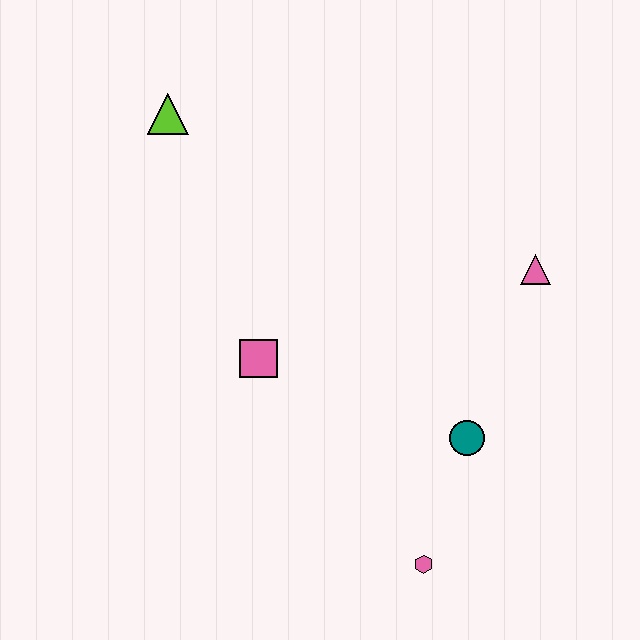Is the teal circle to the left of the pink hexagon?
No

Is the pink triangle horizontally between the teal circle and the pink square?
No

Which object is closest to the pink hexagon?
The teal circle is closest to the pink hexagon.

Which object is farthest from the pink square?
The pink triangle is farthest from the pink square.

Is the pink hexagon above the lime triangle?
No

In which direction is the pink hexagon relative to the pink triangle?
The pink hexagon is below the pink triangle.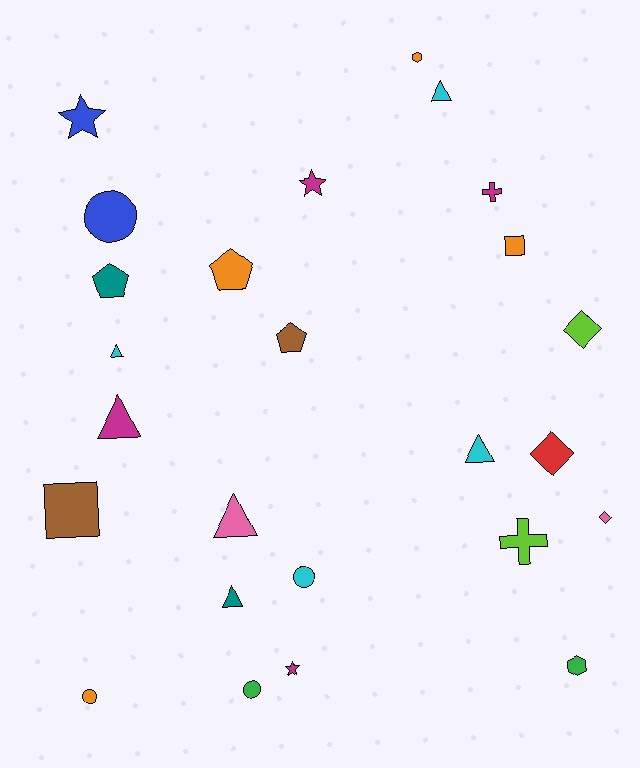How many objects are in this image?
There are 25 objects.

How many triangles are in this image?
There are 6 triangles.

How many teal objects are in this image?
There are 2 teal objects.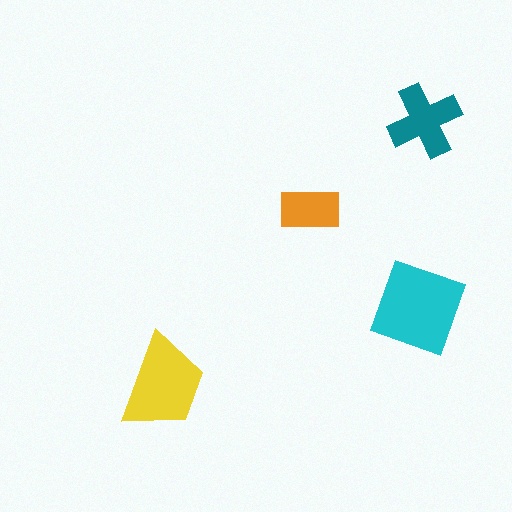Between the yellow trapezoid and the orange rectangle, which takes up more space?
The yellow trapezoid.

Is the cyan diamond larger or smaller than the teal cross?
Larger.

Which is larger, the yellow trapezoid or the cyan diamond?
The cyan diamond.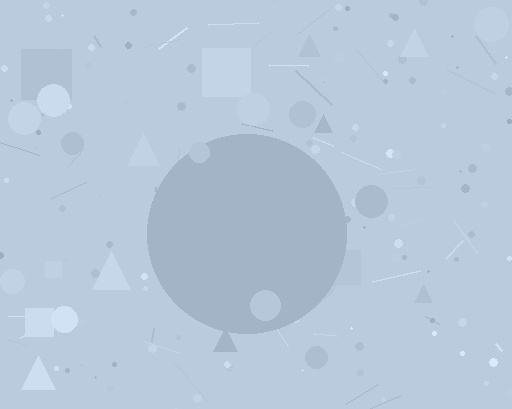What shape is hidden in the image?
A circle is hidden in the image.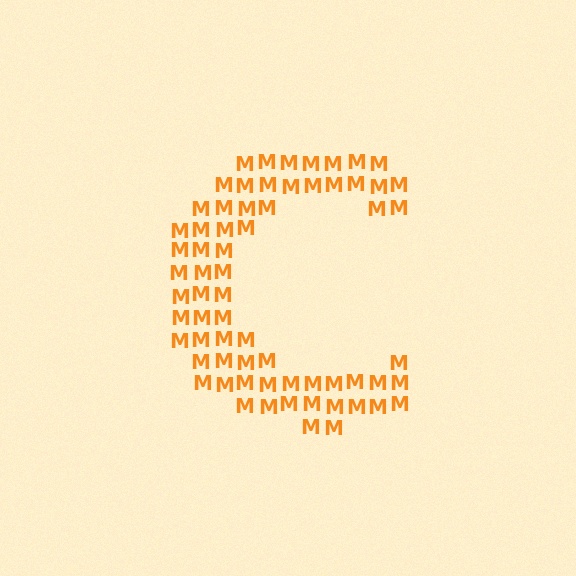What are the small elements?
The small elements are letter M's.